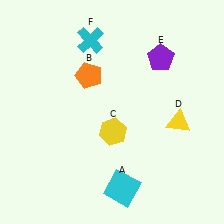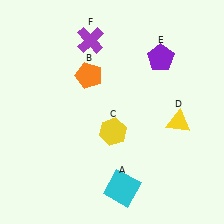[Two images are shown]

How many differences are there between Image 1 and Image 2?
There is 1 difference between the two images.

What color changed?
The cross (F) changed from cyan in Image 1 to purple in Image 2.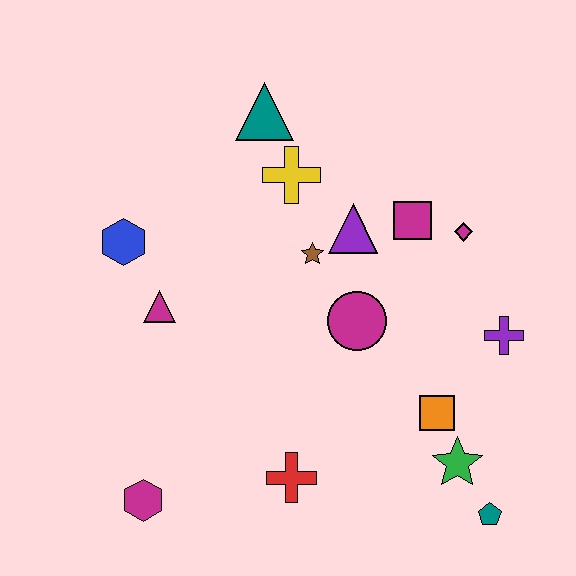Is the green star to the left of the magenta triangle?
No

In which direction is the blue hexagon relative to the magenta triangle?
The blue hexagon is above the magenta triangle.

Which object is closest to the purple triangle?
The brown star is closest to the purple triangle.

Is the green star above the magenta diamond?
No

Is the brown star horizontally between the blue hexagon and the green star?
Yes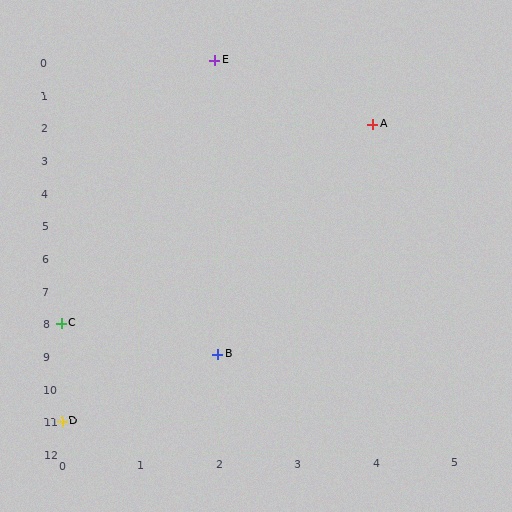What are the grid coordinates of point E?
Point E is at grid coordinates (2, 0).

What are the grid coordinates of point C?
Point C is at grid coordinates (0, 8).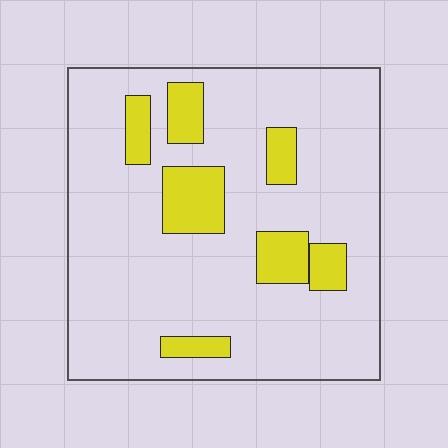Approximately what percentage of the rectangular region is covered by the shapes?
Approximately 15%.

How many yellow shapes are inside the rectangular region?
7.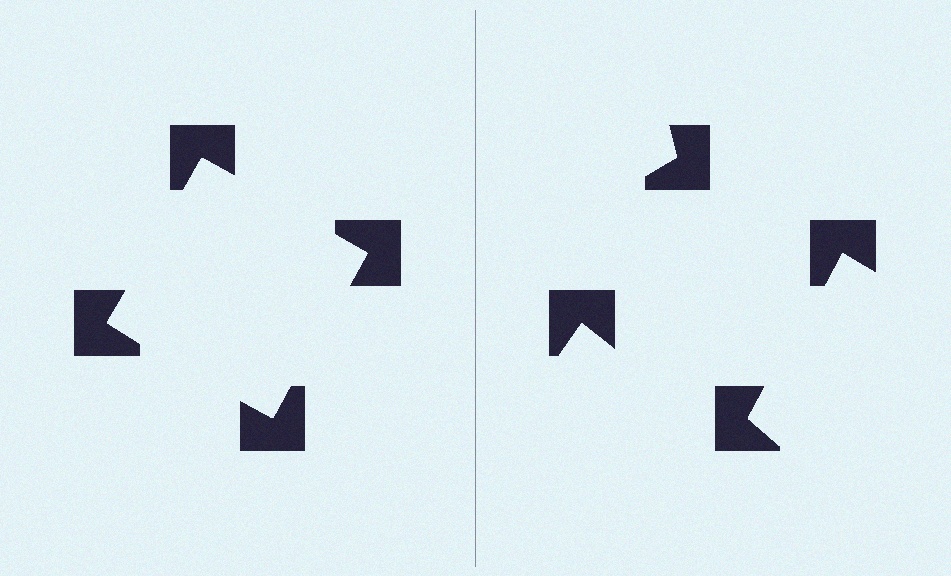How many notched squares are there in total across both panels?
8 — 4 on each side.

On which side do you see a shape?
An illusory square appears on the left side. On the right side the wedge cuts are rotated, so no coherent shape forms.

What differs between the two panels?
The notched squares are positioned identically on both sides; only the wedge orientations differ. On the left they align to a square; on the right they are misaligned.